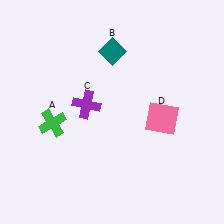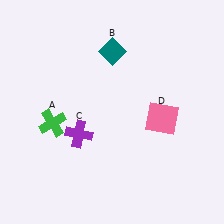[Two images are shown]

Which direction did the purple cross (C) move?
The purple cross (C) moved down.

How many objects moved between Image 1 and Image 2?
1 object moved between the two images.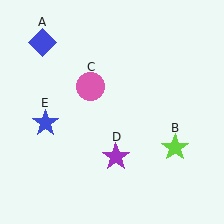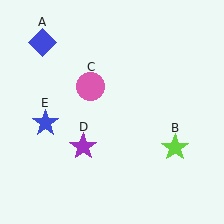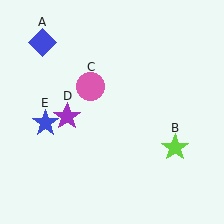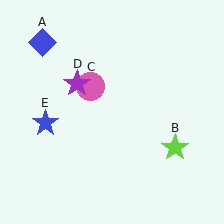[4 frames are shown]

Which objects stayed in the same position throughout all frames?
Blue diamond (object A) and lime star (object B) and pink circle (object C) and blue star (object E) remained stationary.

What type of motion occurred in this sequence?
The purple star (object D) rotated clockwise around the center of the scene.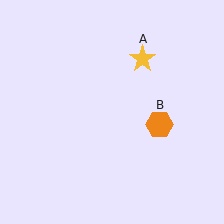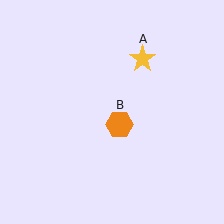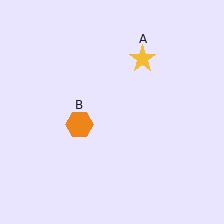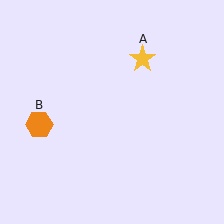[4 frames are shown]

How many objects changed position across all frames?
1 object changed position: orange hexagon (object B).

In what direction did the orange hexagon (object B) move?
The orange hexagon (object B) moved left.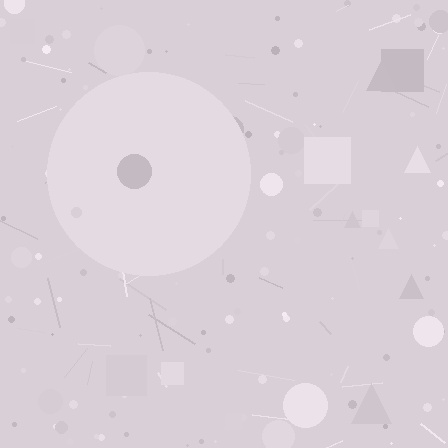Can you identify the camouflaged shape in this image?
The camouflaged shape is a circle.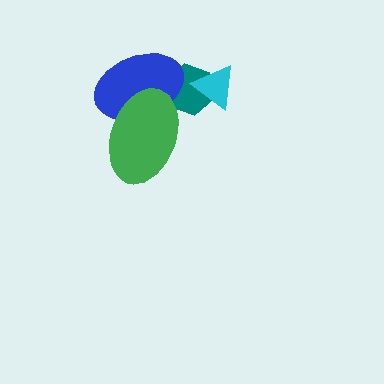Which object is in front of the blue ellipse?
The green ellipse is in front of the blue ellipse.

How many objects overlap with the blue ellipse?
2 objects overlap with the blue ellipse.